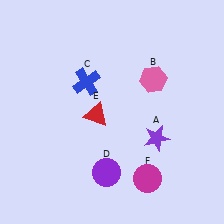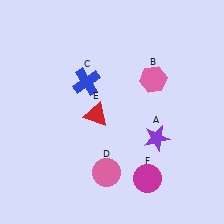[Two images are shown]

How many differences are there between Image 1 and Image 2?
There is 1 difference between the two images.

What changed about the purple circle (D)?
In Image 1, D is purple. In Image 2, it changed to pink.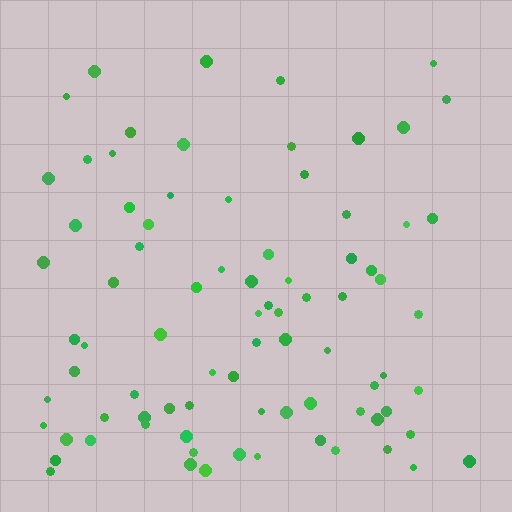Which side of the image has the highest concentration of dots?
The bottom.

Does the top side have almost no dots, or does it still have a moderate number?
Still a moderate number, just noticeably fewer than the bottom.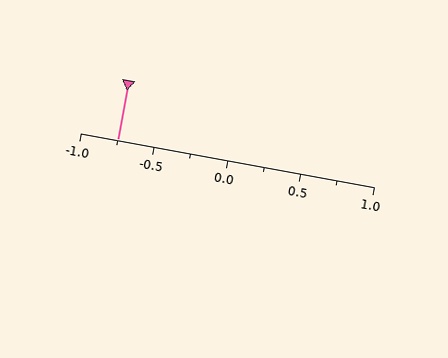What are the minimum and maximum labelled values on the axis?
The axis runs from -1.0 to 1.0.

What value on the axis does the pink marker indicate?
The marker indicates approximately -0.75.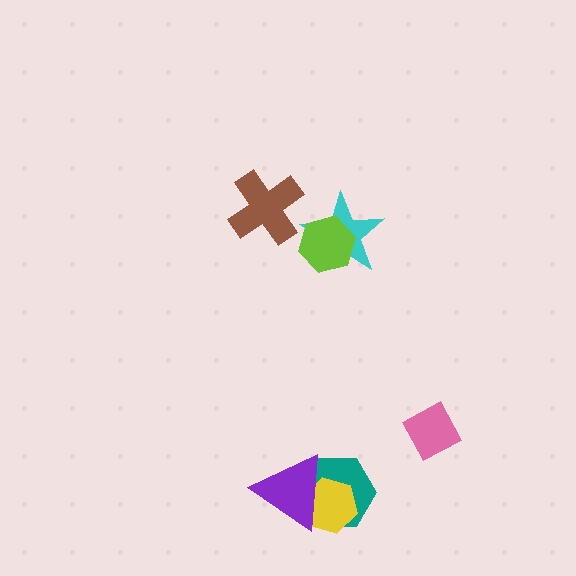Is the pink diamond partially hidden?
No, no other shape covers it.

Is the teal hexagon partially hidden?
Yes, it is partially covered by another shape.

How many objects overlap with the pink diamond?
0 objects overlap with the pink diamond.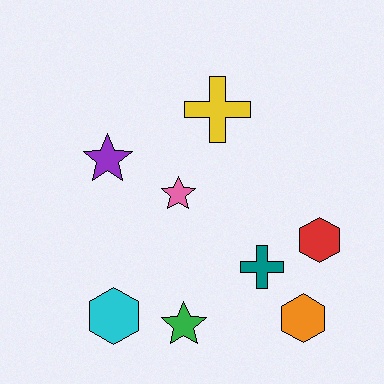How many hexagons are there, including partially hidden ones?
There are 3 hexagons.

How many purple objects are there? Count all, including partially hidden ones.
There is 1 purple object.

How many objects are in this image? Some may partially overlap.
There are 8 objects.